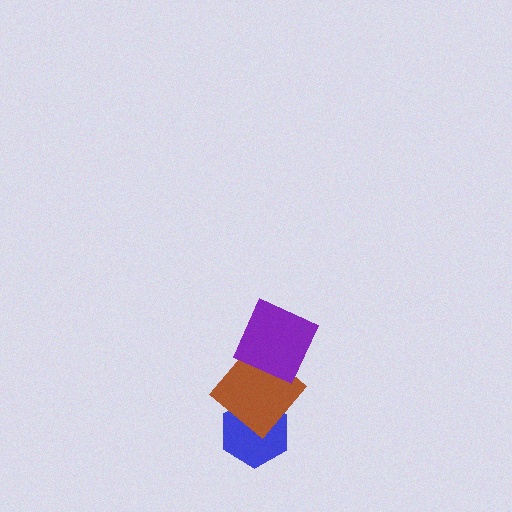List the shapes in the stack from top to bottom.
From top to bottom: the purple square, the brown diamond, the blue hexagon.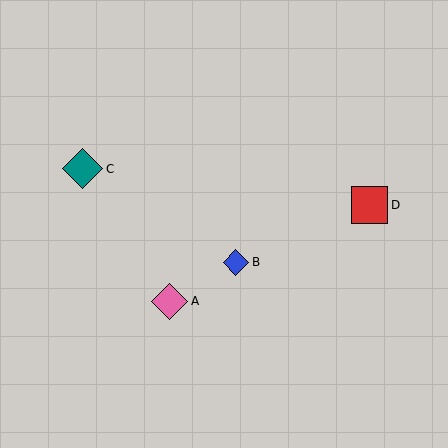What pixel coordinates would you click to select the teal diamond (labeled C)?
Click at (83, 169) to select the teal diamond C.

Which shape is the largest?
The teal diamond (labeled C) is the largest.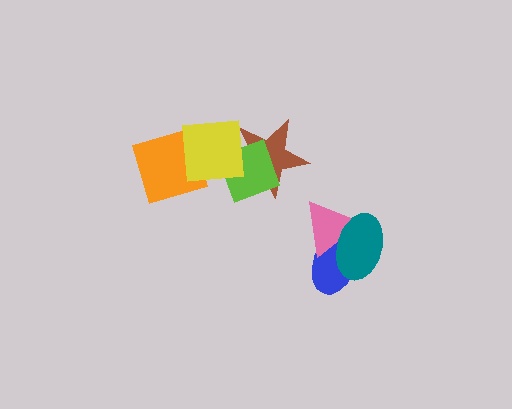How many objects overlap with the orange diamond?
1 object overlaps with the orange diamond.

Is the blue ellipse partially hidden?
Yes, it is partially covered by another shape.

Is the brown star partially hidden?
Yes, it is partially covered by another shape.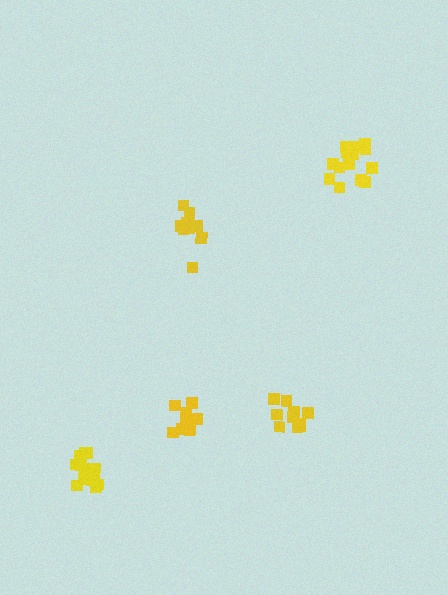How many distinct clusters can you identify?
There are 5 distinct clusters.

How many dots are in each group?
Group 1: 10 dots, Group 2: 11 dots, Group 3: 10 dots, Group 4: 15 dots, Group 5: 15 dots (61 total).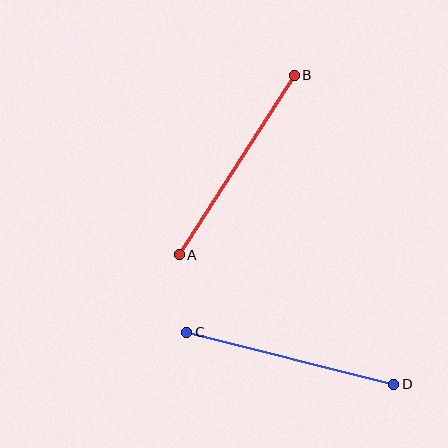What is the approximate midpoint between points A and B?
The midpoint is at approximately (237, 165) pixels.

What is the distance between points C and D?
The distance is approximately 214 pixels.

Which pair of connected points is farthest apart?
Points C and D are farthest apart.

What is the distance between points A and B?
The distance is approximately 213 pixels.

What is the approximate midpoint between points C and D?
The midpoint is at approximately (290, 358) pixels.